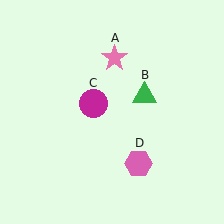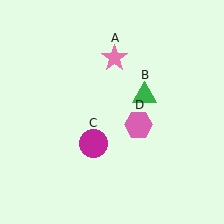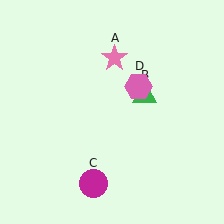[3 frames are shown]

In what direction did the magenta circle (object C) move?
The magenta circle (object C) moved down.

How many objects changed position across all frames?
2 objects changed position: magenta circle (object C), pink hexagon (object D).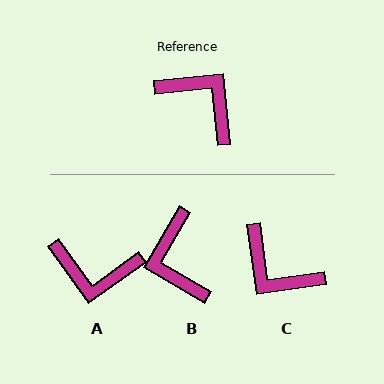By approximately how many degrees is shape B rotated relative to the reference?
Approximately 144 degrees counter-clockwise.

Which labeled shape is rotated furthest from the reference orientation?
C, about 178 degrees away.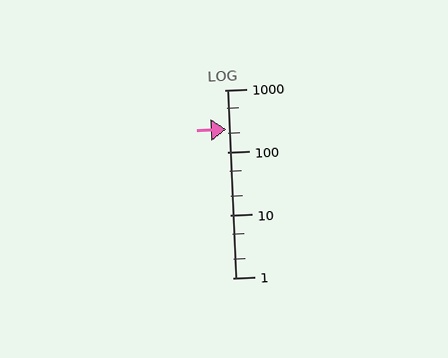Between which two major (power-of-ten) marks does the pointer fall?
The pointer is between 100 and 1000.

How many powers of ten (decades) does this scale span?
The scale spans 3 decades, from 1 to 1000.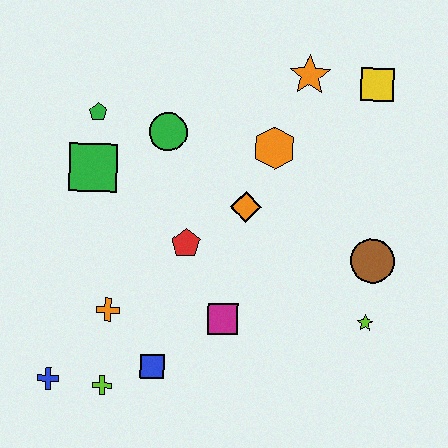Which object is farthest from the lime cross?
The yellow square is farthest from the lime cross.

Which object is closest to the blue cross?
The lime cross is closest to the blue cross.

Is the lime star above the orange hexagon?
No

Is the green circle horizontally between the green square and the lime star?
Yes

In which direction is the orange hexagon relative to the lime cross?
The orange hexagon is above the lime cross.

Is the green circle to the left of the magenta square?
Yes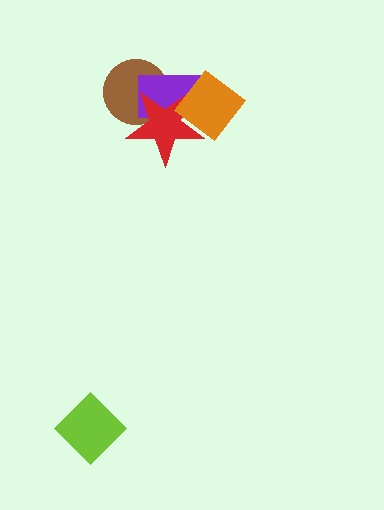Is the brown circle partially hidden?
Yes, it is partially covered by another shape.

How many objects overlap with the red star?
3 objects overlap with the red star.